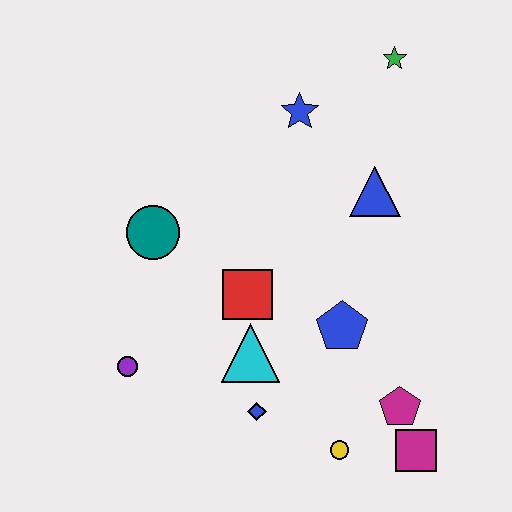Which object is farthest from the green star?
The purple circle is farthest from the green star.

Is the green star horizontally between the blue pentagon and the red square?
No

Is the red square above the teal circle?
No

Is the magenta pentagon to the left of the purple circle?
No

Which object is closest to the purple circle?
The cyan triangle is closest to the purple circle.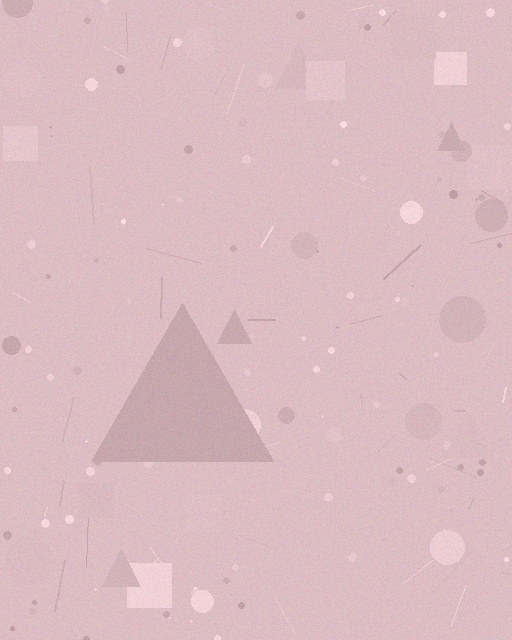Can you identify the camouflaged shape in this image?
The camouflaged shape is a triangle.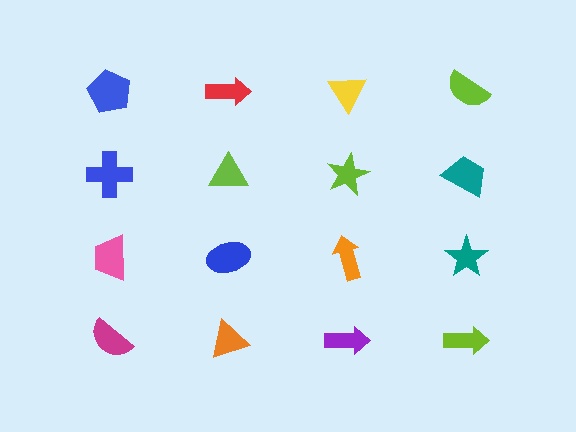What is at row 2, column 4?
A teal trapezoid.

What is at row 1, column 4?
A lime semicircle.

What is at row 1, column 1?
A blue pentagon.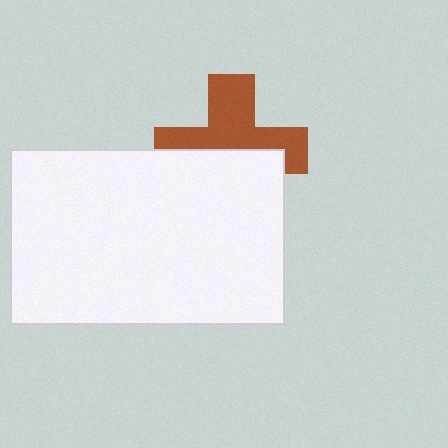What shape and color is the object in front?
The object in front is a white rectangle.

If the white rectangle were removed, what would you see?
You would see the complete brown cross.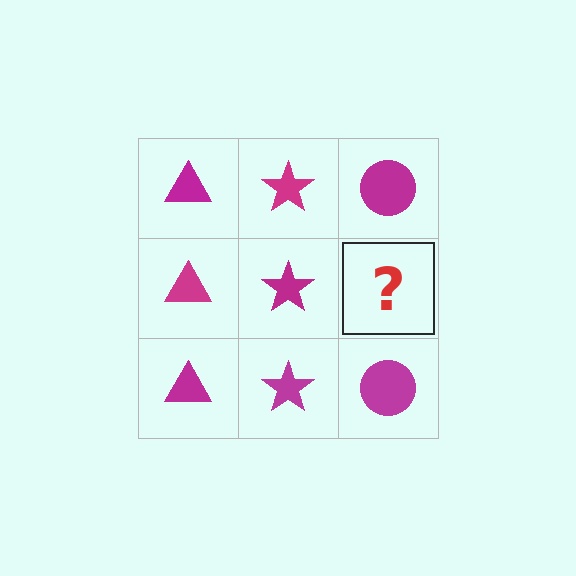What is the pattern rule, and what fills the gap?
The rule is that each column has a consistent shape. The gap should be filled with a magenta circle.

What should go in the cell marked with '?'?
The missing cell should contain a magenta circle.